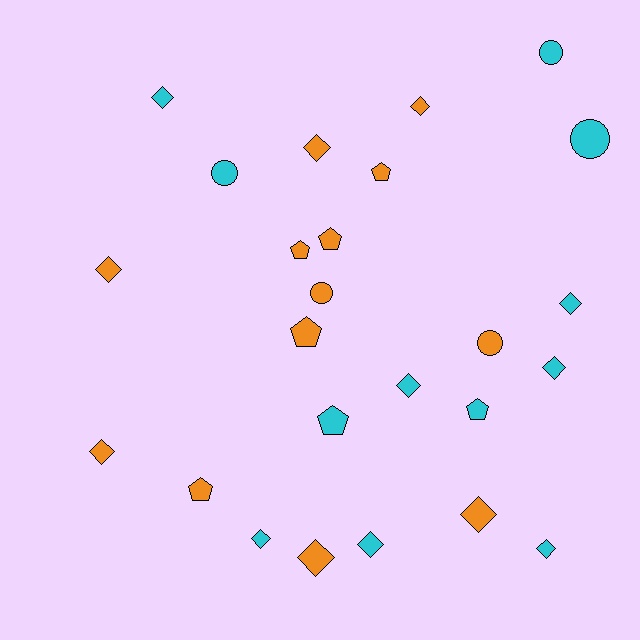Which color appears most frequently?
Orange, with 13 objects.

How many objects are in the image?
There are 25 objects.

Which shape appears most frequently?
Diamond, with 13 objects.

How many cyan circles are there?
There are 3 cyan circles.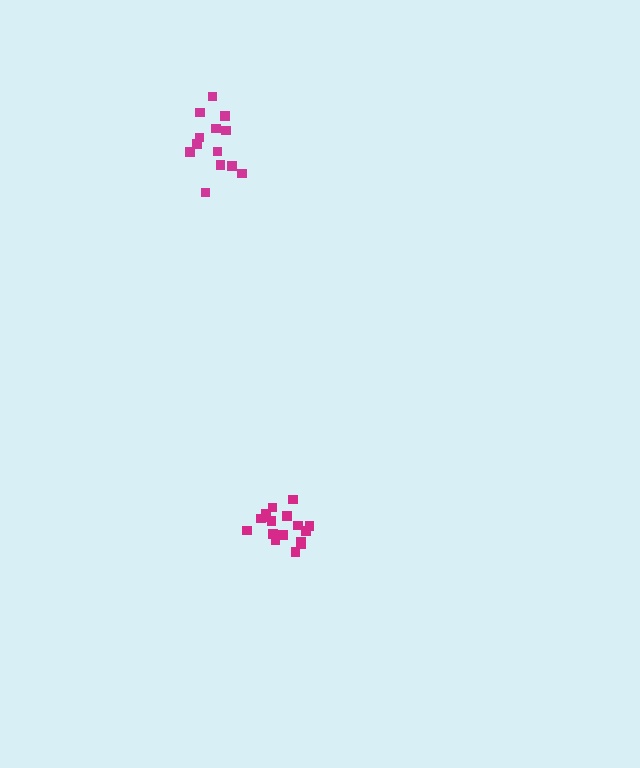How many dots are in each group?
Group 1: 17 dots, Group 2: 13 dots (30 total).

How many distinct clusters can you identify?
There are 2 distinct clusters.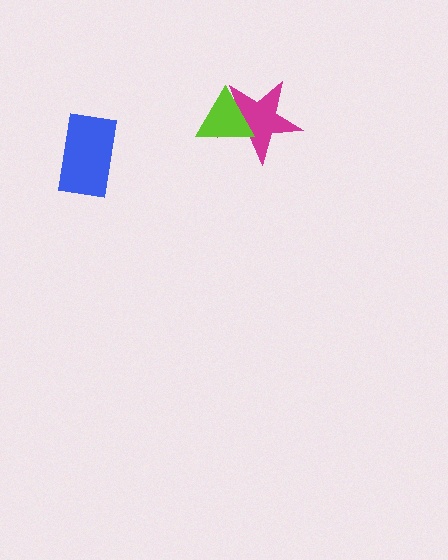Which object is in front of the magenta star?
The lime triangle is in front of the magenta star.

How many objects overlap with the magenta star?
1 object overlaps with the magenta star.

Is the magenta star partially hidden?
Yes, it is partially covered by another shape.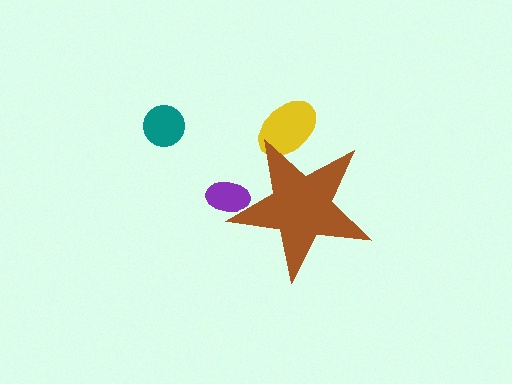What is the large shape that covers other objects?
A brown star.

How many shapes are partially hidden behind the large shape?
2 shapes are partially hidden.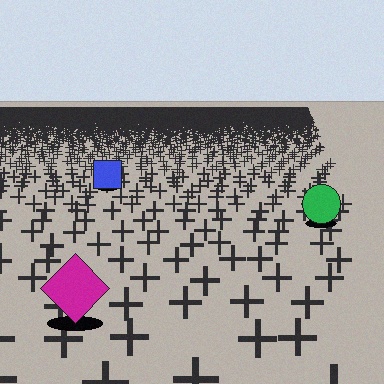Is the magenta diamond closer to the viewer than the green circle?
Yes. The magenta diamond is closer — you can tell from the texture gradient: the ground texture is coarser near it.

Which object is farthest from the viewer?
The blue square is farthest from the viewer. It appears smaller and the ground texture around it is denser.